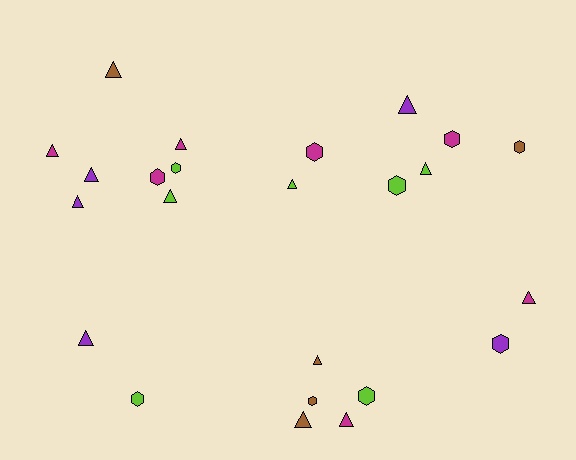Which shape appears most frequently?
Triangle, with 14 objects.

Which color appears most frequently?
Lime, with 7 objects.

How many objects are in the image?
There are 24 objects.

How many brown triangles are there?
There are 3 brown triangles.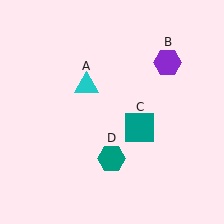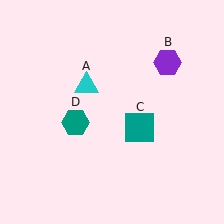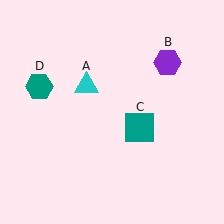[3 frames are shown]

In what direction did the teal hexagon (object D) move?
The teal hexagon (object D) moved up and to the left.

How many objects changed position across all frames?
1 object changed position: teal hexagon (object D).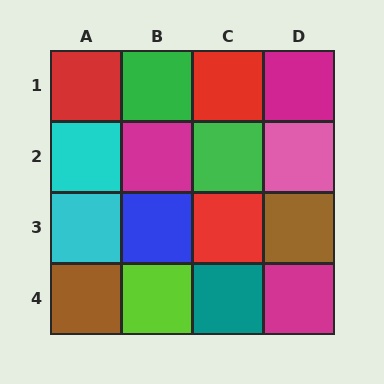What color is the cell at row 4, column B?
Lime.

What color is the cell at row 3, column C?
Red.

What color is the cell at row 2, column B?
Magenta.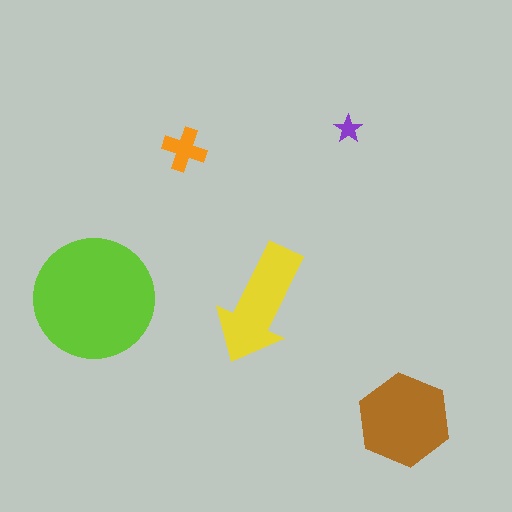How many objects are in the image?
There are 5 objects in the image.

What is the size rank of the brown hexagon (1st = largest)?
2nd.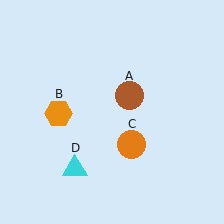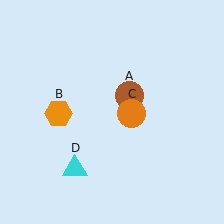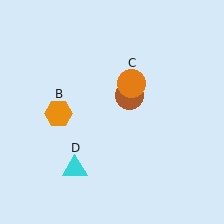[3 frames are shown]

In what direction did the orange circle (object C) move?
The orange circle (object C) moved up.